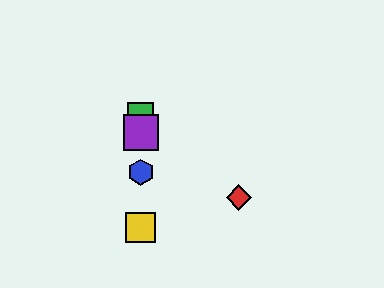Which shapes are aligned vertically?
The blue hexagon, the green square, the yellow square, the purple square are aligned vertically.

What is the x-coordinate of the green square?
The green square is at x≈141.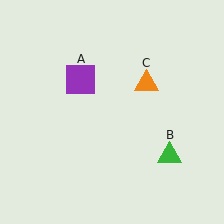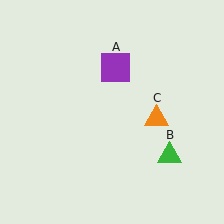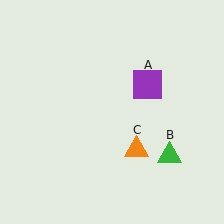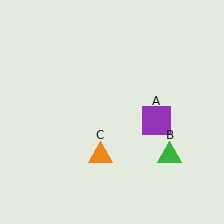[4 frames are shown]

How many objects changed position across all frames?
2 objects changed position: purple square (object A), orange triangle (object C).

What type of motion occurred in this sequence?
The purple square (object A), orange triangle (object C) rotated clockwise around the center of the scene.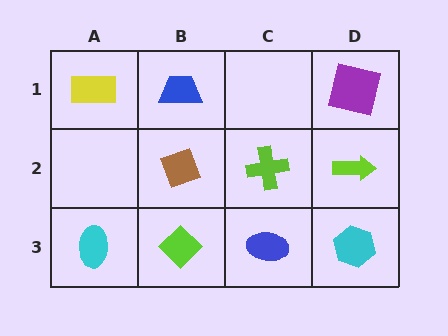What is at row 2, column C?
A lime cross.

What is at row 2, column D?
A lime arrow.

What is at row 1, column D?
A purple square.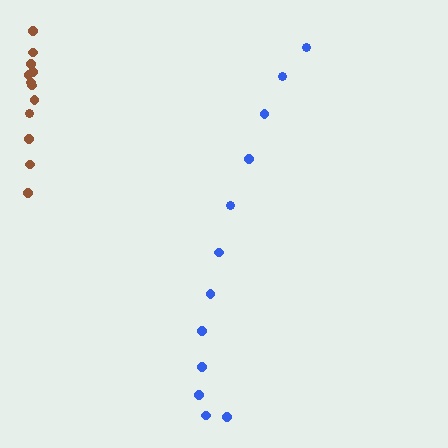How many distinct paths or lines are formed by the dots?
There are 2 distinct paths.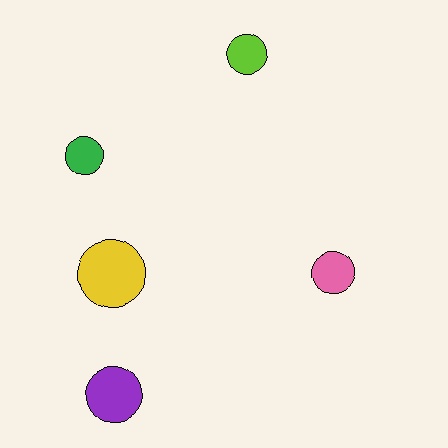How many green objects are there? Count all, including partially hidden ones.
There is 1 green object.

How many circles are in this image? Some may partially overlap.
There are 5 circles.